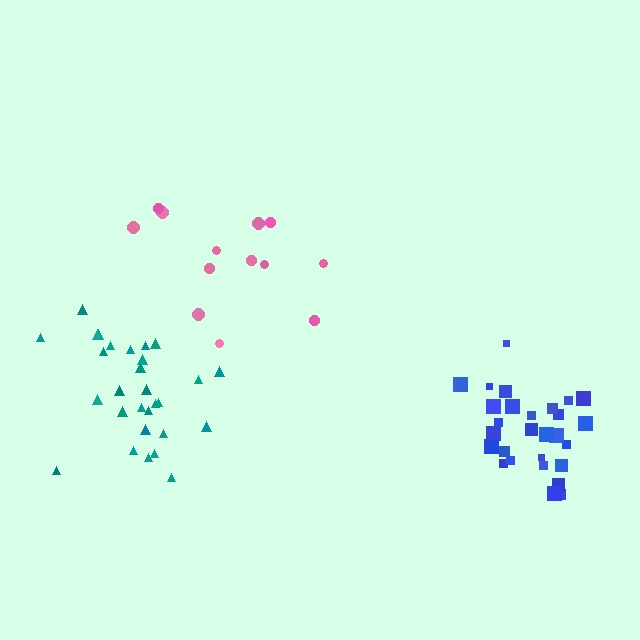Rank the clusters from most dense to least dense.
blue, teal, pink.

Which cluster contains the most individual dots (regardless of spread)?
Teal (29).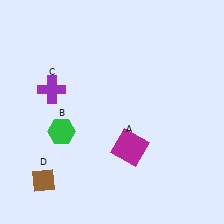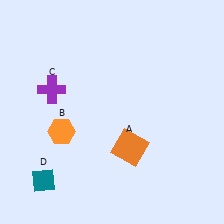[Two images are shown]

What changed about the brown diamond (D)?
In Image 1, D is brown. In Image 2, it changed to teal.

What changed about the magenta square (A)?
In Image 1, A is magenta. In Image 2, it changed to orange.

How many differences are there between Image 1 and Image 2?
There are 3 differences between the two images.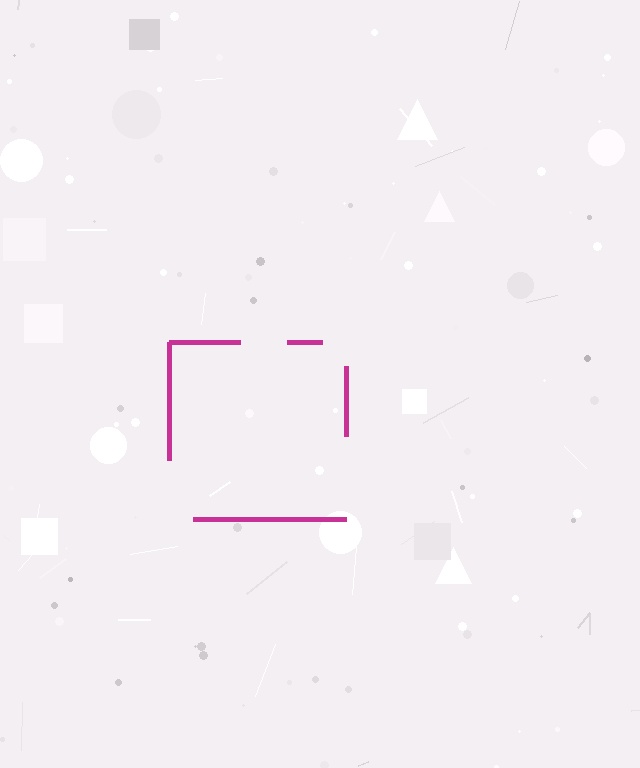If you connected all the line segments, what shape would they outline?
They would outline a square.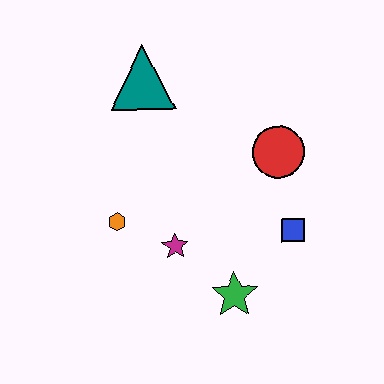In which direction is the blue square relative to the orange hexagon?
The blue square is to the right of the orange hexagon.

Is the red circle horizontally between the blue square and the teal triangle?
Yes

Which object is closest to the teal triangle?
The orange hexagon is closest to the teal triangle.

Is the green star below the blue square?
Yes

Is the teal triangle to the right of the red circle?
No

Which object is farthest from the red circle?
The orange hexagon is farthest from the red circle.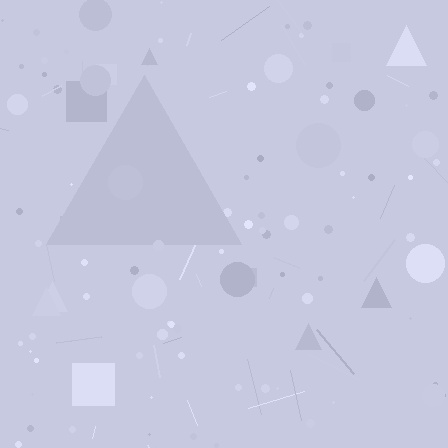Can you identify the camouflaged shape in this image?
The camouflaged shape is a triangle.